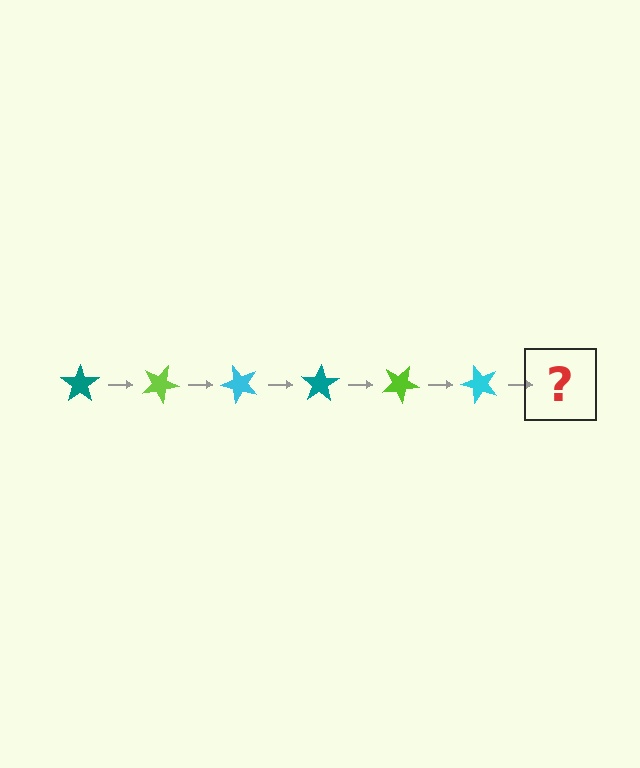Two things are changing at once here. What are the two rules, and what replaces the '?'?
The two rules are that it rotates 25 degrees each step and the color cycles through teal, lime, and cyan. The '?' should be a teal star, rotated 150 degrees from the start.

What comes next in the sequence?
The next element should be a teal star, rotated 150 degrees from the start.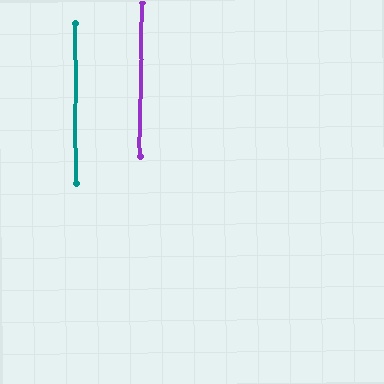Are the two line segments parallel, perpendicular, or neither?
Parallel — their directions differ by only 1.5°.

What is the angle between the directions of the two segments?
Approximately 2 degrees.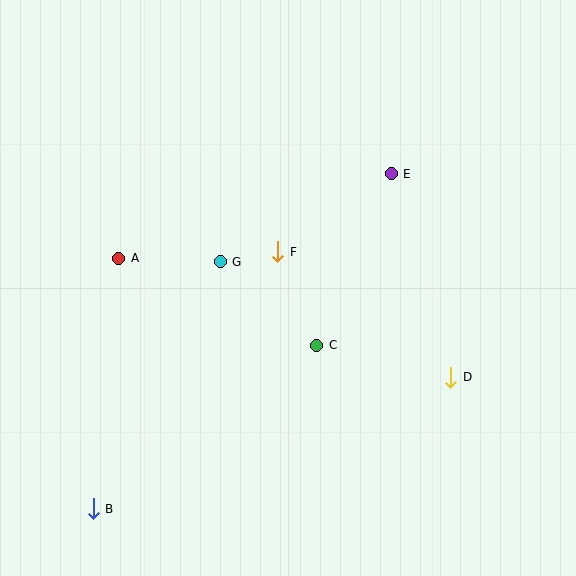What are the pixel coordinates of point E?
Point E is at (391, 174).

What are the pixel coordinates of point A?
Point A is at (119, 258).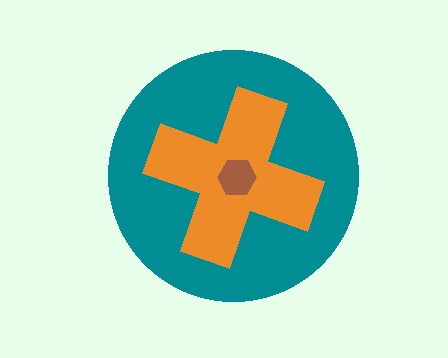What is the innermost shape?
The brown hexagon.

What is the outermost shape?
The teal circle.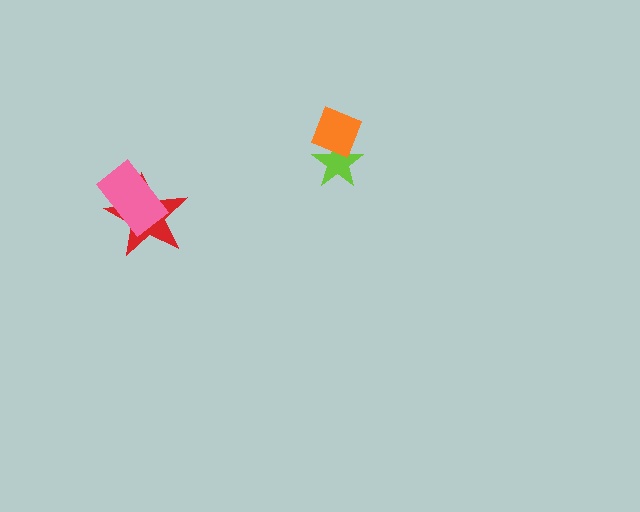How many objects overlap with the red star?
1 object overlaps with the red star.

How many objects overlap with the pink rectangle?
1 object overlaps with the pink rectangle.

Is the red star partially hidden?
Yes, it is partially covered by another shape.